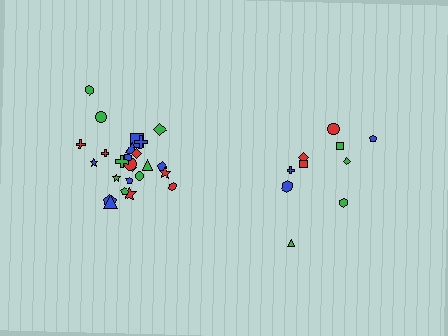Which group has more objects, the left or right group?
The left group.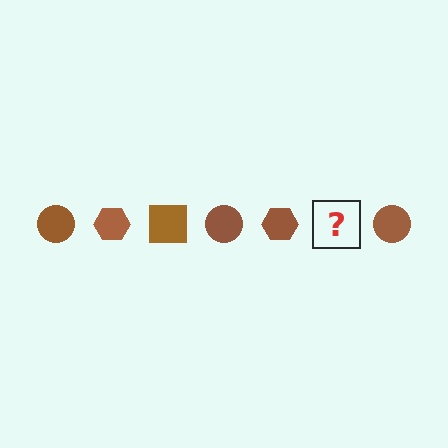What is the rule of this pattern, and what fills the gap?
The rule is that the pattern cycles through circle, hexagon, square shapes in brown. The gap should be filled with a brown square.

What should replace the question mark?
The question mark should be replaced with a brown square.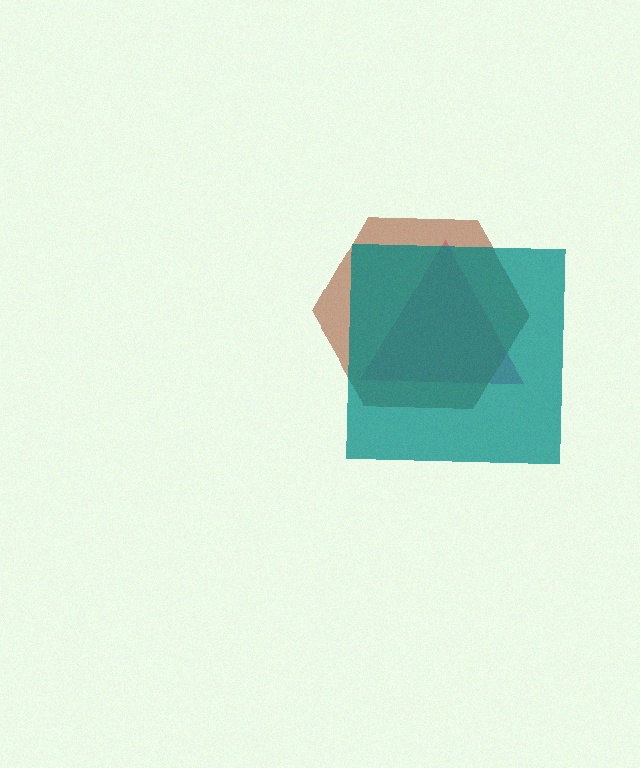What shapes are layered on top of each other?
The layered shapes are: a pink triangle, a brown hexagon, a teal square.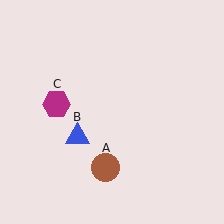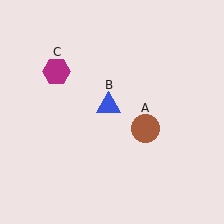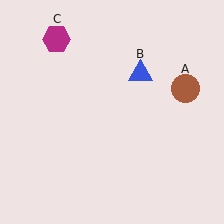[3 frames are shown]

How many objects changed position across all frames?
3 objects changed position: brown circle (object A), blue triangle (object B), magenta hexagon (object C).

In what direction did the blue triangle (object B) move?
The blue triangle (object B) moved up and to the right.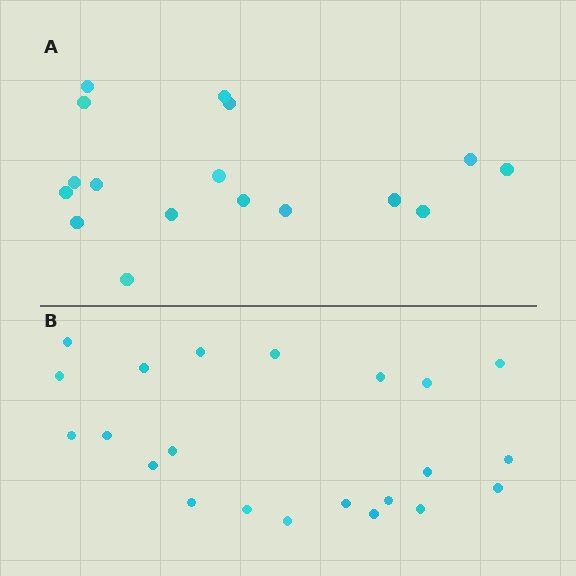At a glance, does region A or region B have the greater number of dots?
Region B (the bottom region) has more dots.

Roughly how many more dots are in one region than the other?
Region B has about 5 more dots than region A.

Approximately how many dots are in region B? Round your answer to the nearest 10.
About 20 dots. (The exact count is 22, which rounds to 20.)